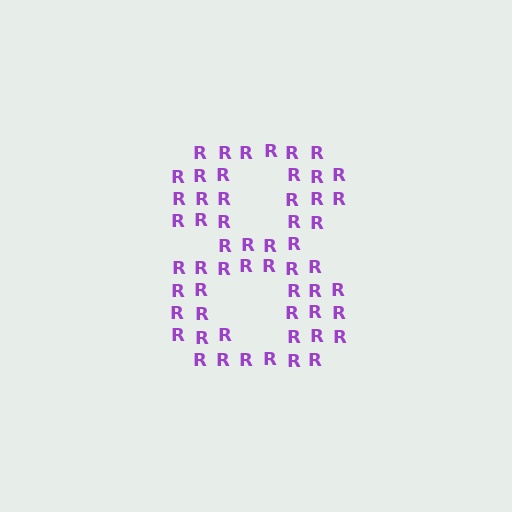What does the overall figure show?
The overall figure shows the digit 8.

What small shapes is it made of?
It is made of small letter R's.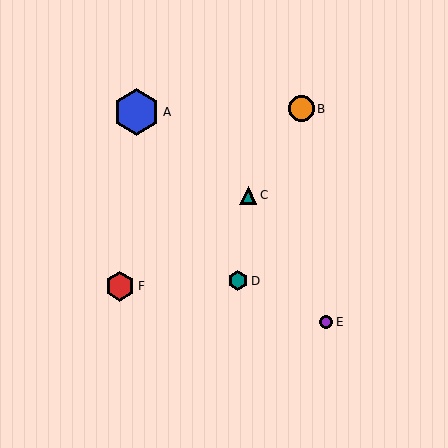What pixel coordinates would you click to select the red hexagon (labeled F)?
Click at (120, 286) to select the red hexagon F.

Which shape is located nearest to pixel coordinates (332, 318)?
The purple circle (labeled E) at (326, 322) is nearest to that location.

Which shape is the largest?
The blue hexagon (labeled A) is the largest.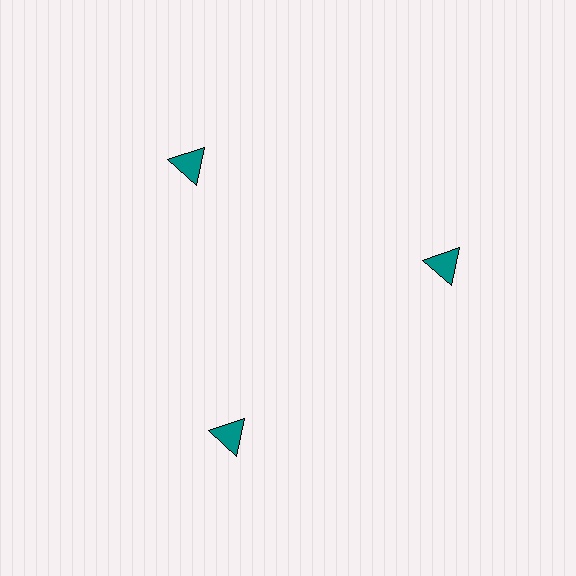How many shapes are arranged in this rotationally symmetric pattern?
There are 3 shapes, arranged in 3 groups of 1.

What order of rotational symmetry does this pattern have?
This pattern has 3-fold rotational symmetry.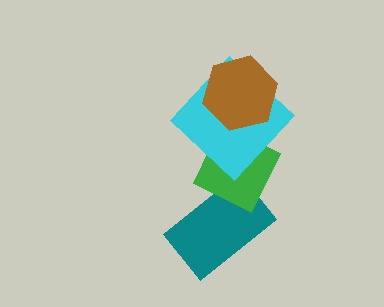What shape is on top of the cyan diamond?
The brown hexagon is on top of the cyan diamond.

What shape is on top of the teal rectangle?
The green diamond is on top of the teal rectangle.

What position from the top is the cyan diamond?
The cyan diamond is 2nd from the top.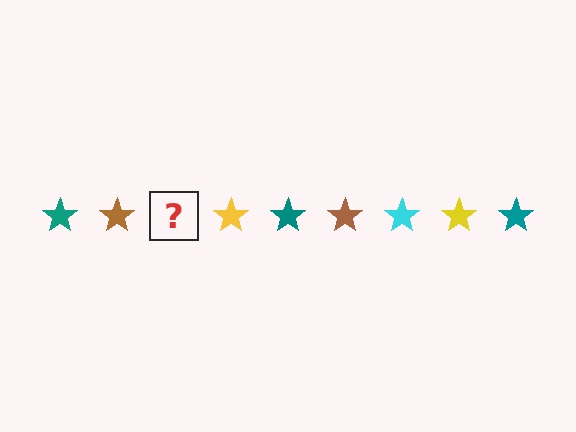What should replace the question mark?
The question mark should be replaced with a cyan star.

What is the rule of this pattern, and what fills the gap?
The rule is that the pattern cycles through teal, brown, cyan, yellow stars. The gap should be filled with a cyan star.